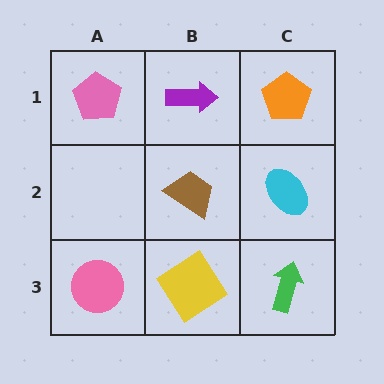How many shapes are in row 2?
2 shapes.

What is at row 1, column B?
A purple arrow.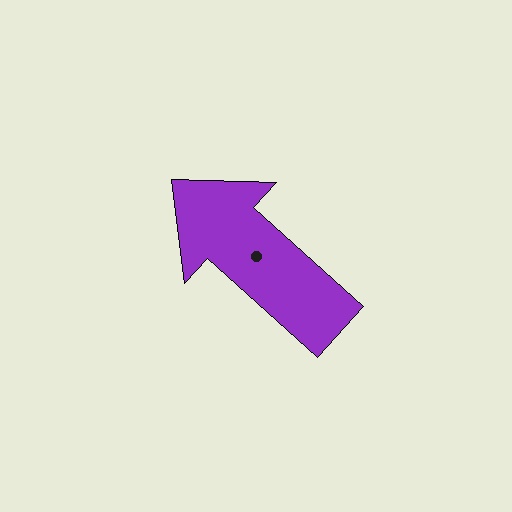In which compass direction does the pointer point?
Northwest.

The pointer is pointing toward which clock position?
Roughly 10 o'clock.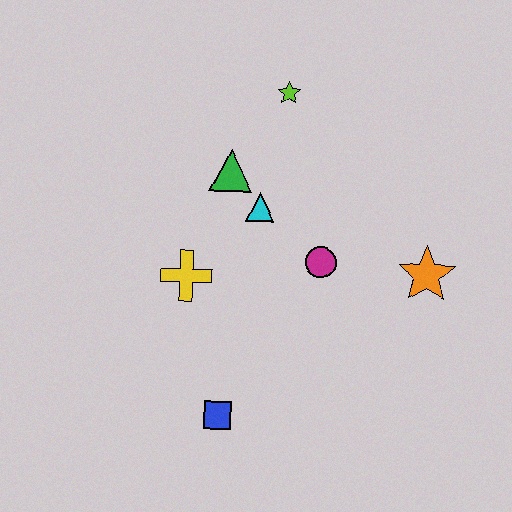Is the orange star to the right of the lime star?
Yes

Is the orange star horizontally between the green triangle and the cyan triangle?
No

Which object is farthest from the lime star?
The blue square is farthest from the lime star.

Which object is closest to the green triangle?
The cyan triangle is closest to the green triangle.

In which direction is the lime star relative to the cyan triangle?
The lime star is above the cyan triangle.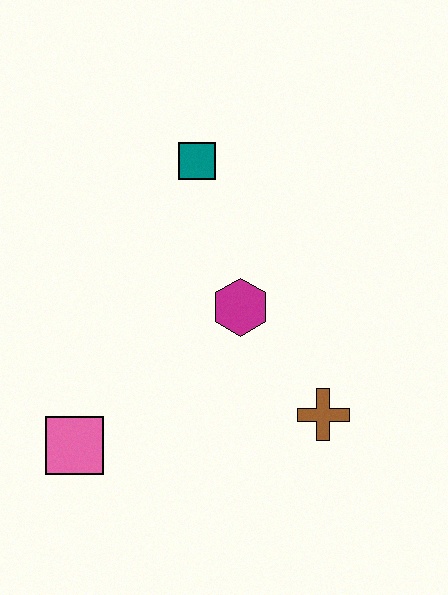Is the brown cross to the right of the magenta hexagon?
Yes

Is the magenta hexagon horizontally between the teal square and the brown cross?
Yes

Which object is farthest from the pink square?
The teal square is farthest from the pink square.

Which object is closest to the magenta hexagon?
The brown cross is closest to the magenta hexagon.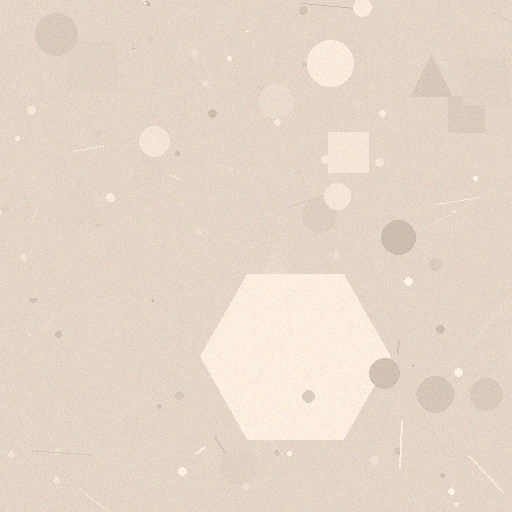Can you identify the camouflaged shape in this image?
The camouflaged shape is a hexagon.